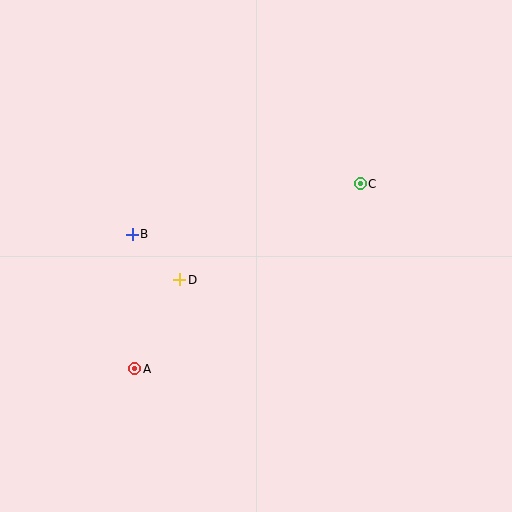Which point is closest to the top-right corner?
Point C is closest to the top-right corner.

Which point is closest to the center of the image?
Point D at (180, 280) is closest to the center.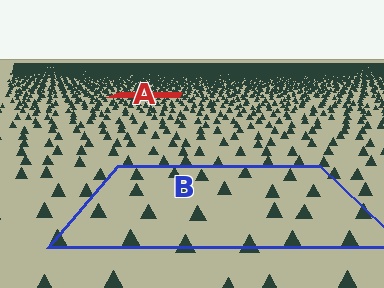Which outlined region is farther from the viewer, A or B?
Region A is farther from the viewer — the texture elements inside it appear smaller and more densely packed.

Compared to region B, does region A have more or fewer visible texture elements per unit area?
Region A has more texture elements per unit area — they are packed more densely because it is farther away.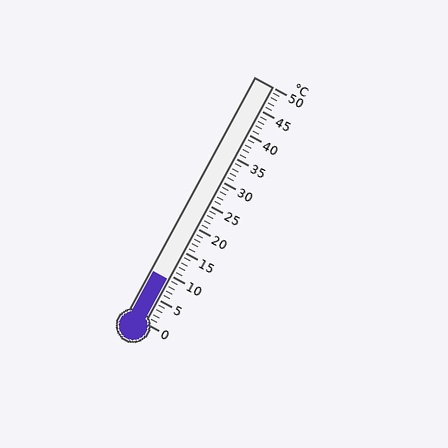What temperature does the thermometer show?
The thermometer shows approximately 9°C.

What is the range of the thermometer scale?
The thermometer scale ranges from 0°C to 50°C.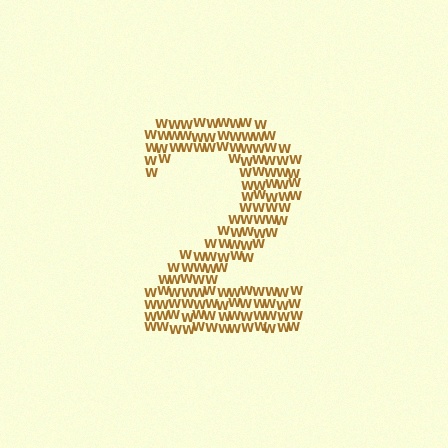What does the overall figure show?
The overall figure shows the digit 2.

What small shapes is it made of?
It is made of small letter W's.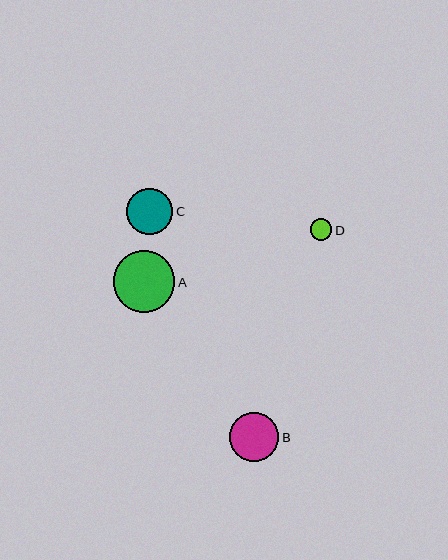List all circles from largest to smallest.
From largest to smallest: A, B, C, D.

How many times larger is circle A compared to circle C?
Circle A is approximately 1.3 times the size of circle C.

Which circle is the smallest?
Circle D is the smallest with a size of approximately 21 pixels.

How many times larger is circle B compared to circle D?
Circle B is approximately 2.3 times the size of circle D.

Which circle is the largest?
Circle A is the largest with a size of approximately 62 pixels.